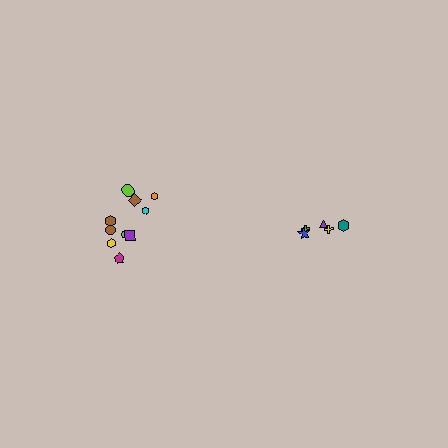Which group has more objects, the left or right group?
The left group.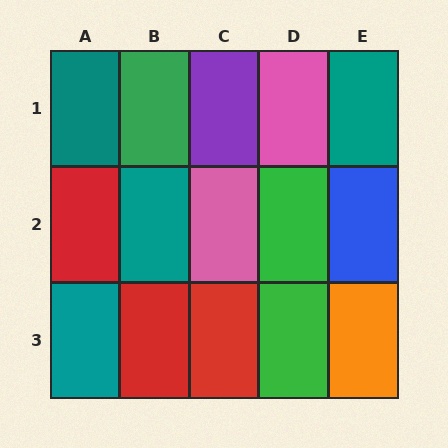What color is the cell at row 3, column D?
Green.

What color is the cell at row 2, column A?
Red.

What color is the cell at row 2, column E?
Blue.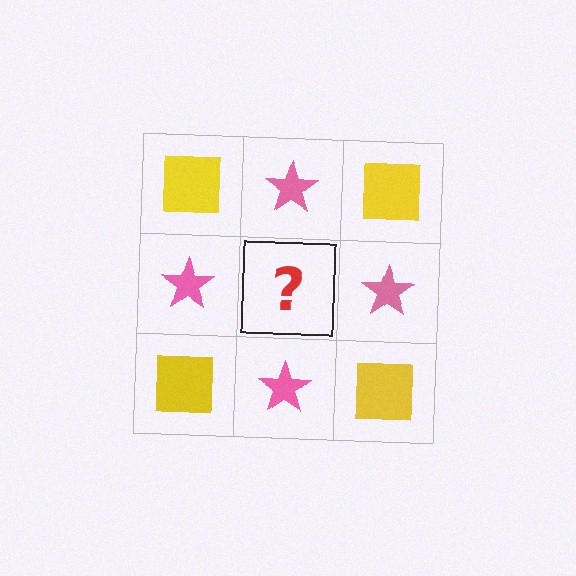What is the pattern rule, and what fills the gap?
The rule is that it alternates yellow square and pink star in a checkerboard pattern. The gap should be filled with a yellow square.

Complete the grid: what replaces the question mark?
The question mark should be replaced with a yellow square.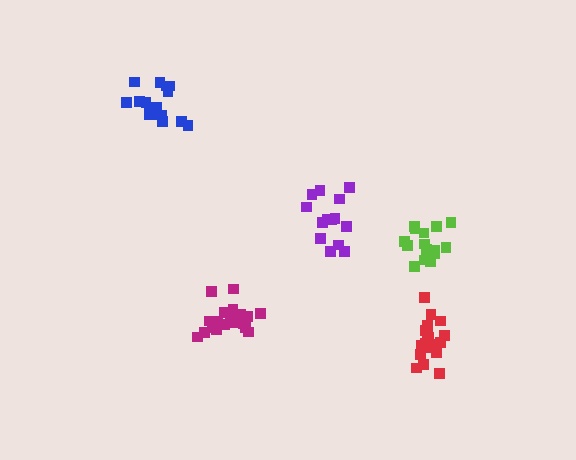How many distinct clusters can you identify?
There are 5 distinct clusters.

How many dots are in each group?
Group 1: 20 dots, Group 2: 18 dots, Group 3: 19 dots, Group 4: 20 dots, Group 5: 14 dots (91 total).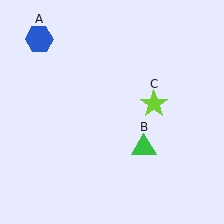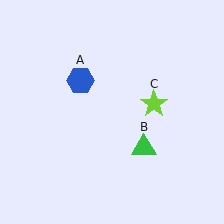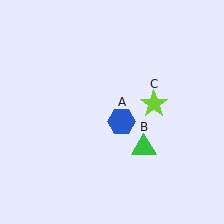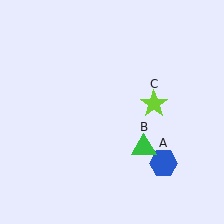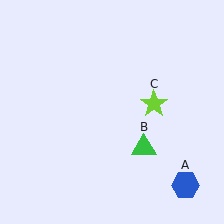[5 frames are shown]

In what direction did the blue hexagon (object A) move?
The blue hexagon (object A) moved down and to the right.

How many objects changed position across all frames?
1 object changed position: blue hexagon (object A).